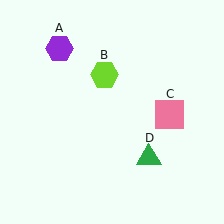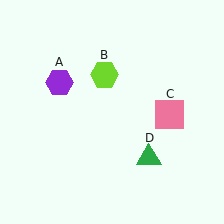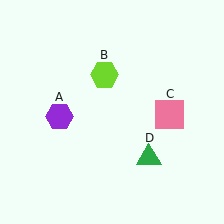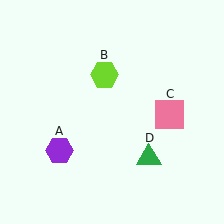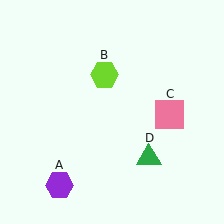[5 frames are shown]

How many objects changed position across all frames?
1 object changed position: purple hexagon (object A).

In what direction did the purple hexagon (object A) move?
The purple hexagon (object A) moved down.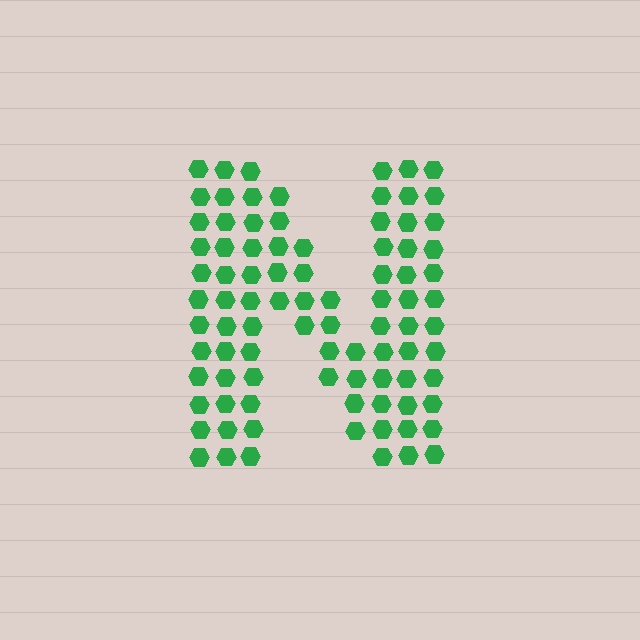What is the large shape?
The large shape is the letter N.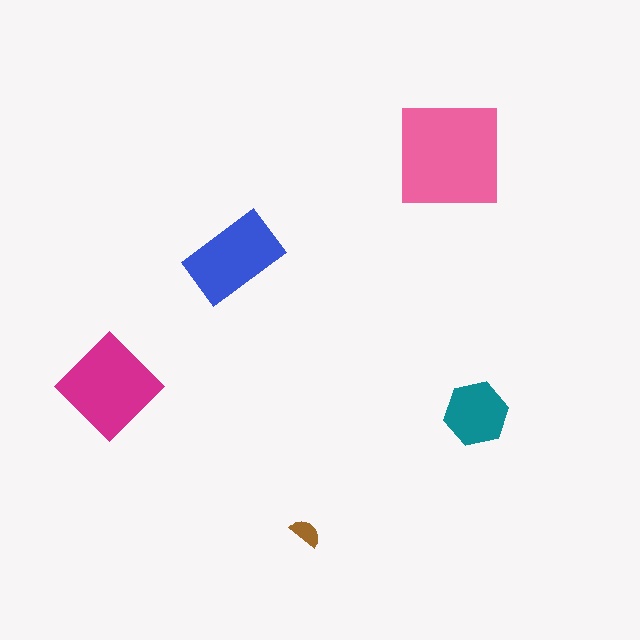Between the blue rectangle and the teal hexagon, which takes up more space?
The blue rectangle.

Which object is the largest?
The pink square.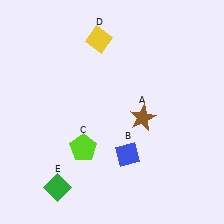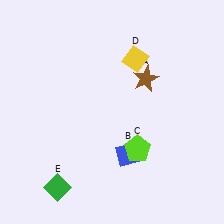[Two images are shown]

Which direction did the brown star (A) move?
The brown star (A) moved up.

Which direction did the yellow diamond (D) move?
The yellow diamond (D) moved right.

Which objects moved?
The objects that moved are: the brown star (A), the lime pentagon (C), the yellow diamond (D).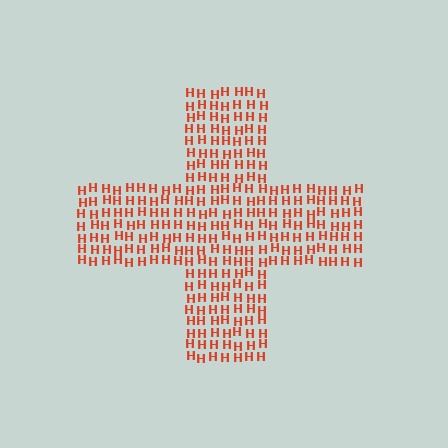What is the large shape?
The large shape is a cross.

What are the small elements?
The small elements are letter H's.